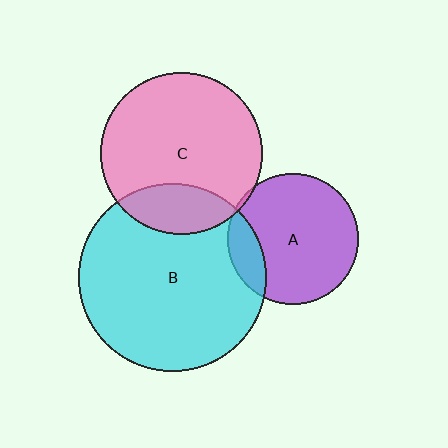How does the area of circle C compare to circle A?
Approximately 1.5 times.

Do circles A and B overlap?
Yes.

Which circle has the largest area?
Circle B (cyan).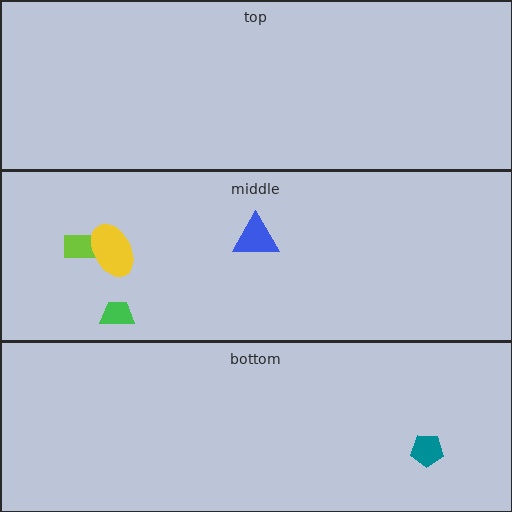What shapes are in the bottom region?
The teal pentagon.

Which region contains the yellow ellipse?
The middle region.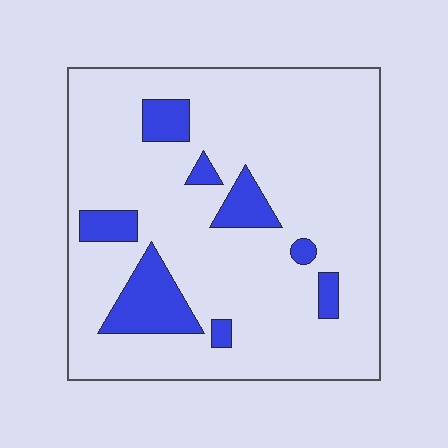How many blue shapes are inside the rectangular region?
8.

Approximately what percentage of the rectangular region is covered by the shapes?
Approximately 15%.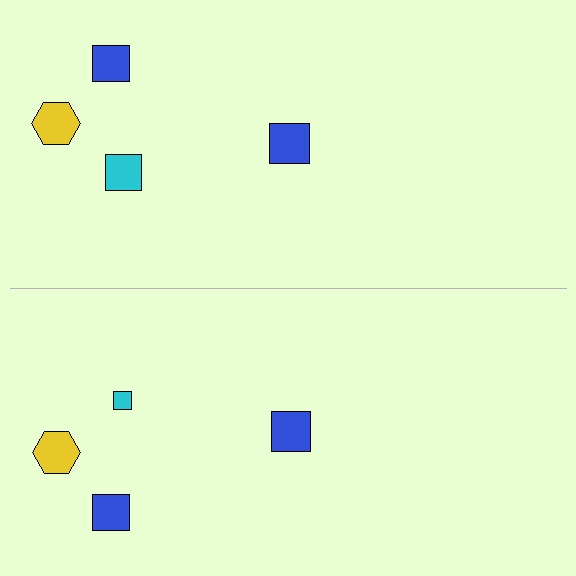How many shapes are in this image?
There are 8 shapes in this image.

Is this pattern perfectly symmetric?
No, the pattern is not perfectly symmetric. The cyan square on the bottom side has a different size than its mirror counterpart.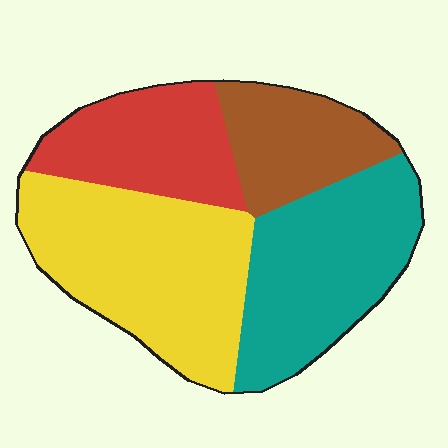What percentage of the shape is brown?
Brown takes up less than a quarter of the shape.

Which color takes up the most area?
Yellow, at roughly 35%.